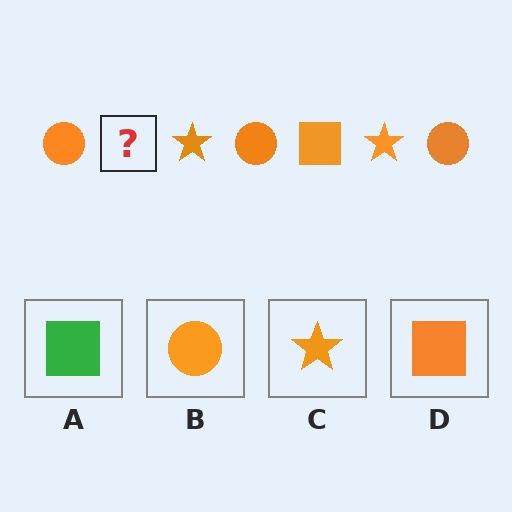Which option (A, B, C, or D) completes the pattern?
D.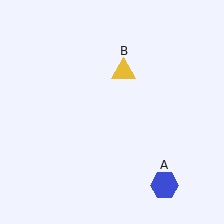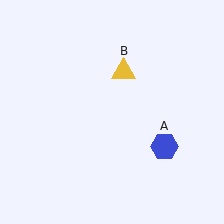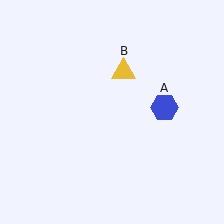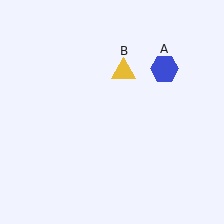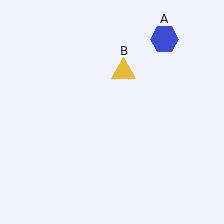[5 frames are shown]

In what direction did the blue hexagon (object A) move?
The blue hexagon (object A) moved up.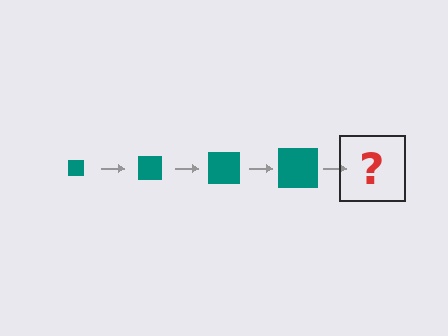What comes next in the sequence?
The next element should be a teal square, larger than the previous one.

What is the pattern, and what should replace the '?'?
The pattern is that the square gets progressively larger each step. The '?' should be a teal square, larger than the previous one.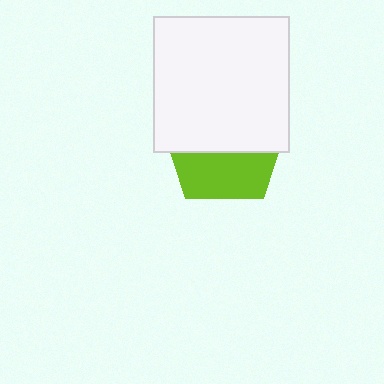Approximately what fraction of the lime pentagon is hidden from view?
Roughly 60% of the lime pentagon is hidden behind the white square.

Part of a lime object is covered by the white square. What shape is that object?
It is a pentagon.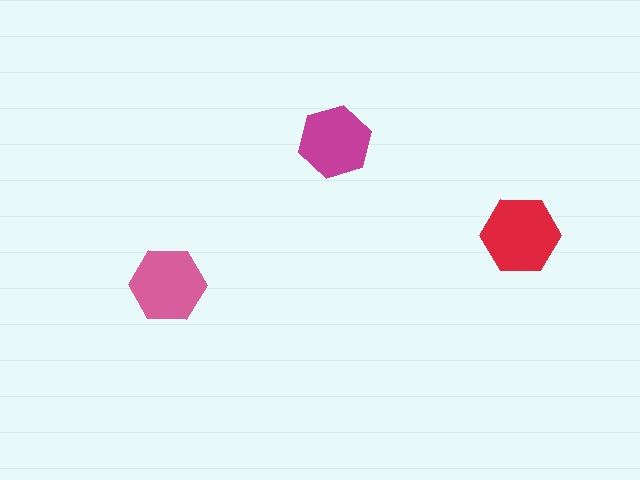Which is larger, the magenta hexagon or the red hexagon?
The red one.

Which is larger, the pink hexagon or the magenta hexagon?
The pink one.